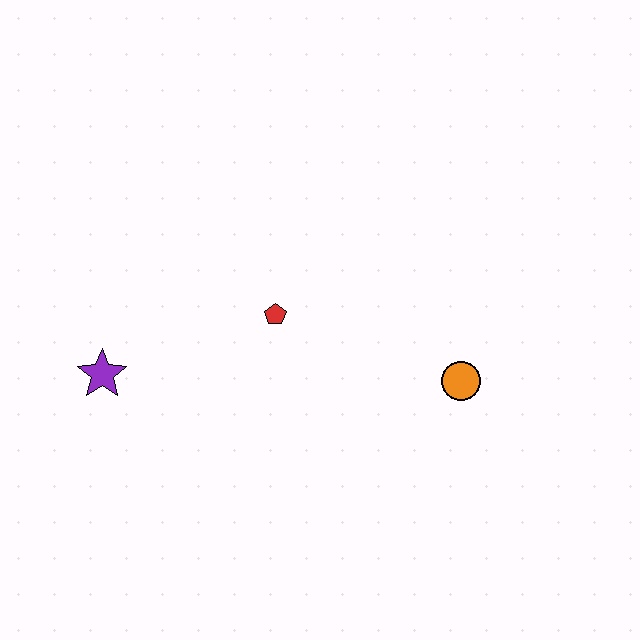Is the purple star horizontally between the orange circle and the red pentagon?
No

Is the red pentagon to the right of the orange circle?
No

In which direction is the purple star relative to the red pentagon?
The purple star is to the left of the red pentagon.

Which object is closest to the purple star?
The red pentagon is closest to the purple star.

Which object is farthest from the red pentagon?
The orange circle is farthest from the red pentagon.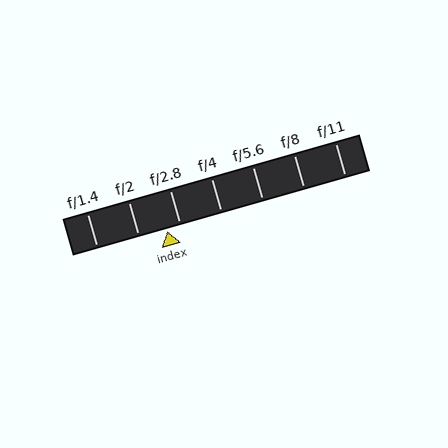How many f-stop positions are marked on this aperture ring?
There are 7 f-stop positions marked.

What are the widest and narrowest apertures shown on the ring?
The widest aperture shown is f/1.4 and the narrowest is f/11.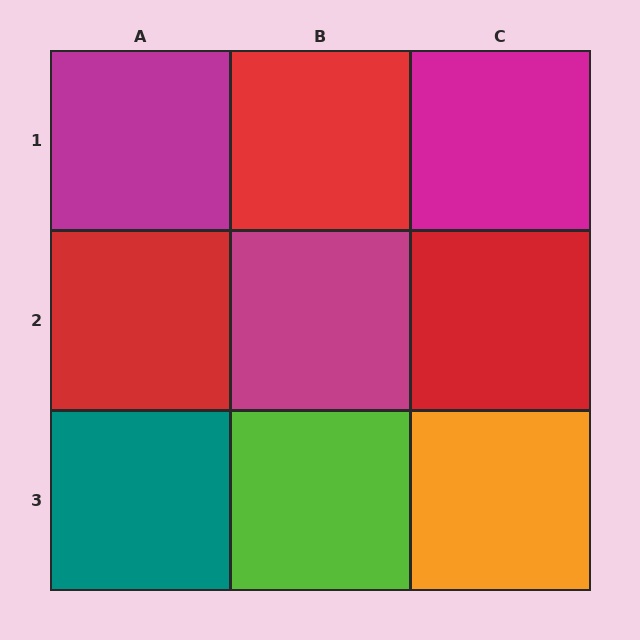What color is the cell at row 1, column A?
Magenta.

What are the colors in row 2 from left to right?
Red, magenta, red.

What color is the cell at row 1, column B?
Red.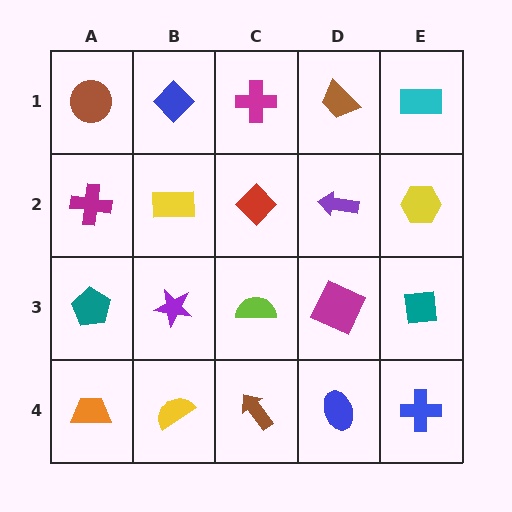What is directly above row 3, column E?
A yellow hexagon.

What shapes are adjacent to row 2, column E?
A cyan rectangle (row 1, column E), a teal square (row 3, column E), a purple arrow (row 2, column D).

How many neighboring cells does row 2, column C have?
4.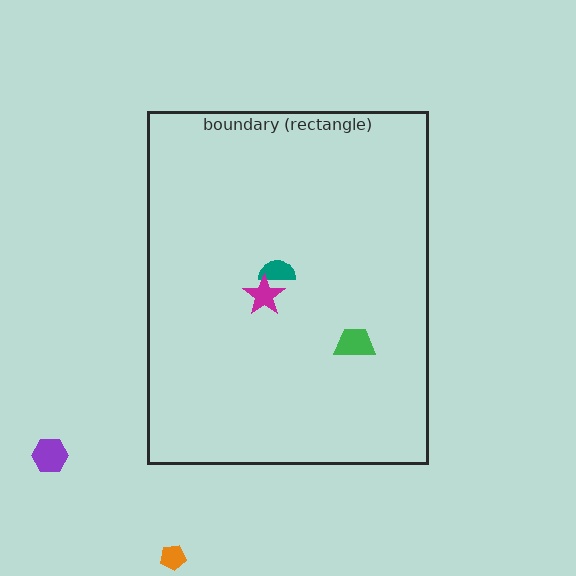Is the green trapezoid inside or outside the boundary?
Inside.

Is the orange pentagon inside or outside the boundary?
Outside.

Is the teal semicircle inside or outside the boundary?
Inside.